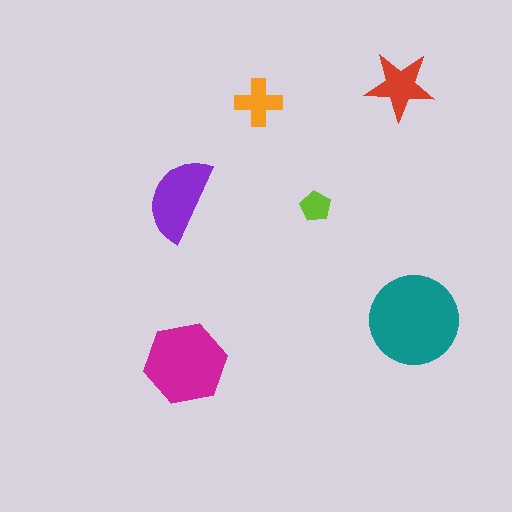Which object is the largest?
The teal circle.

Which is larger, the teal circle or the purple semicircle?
The teal circle.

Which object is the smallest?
The lime pentagon.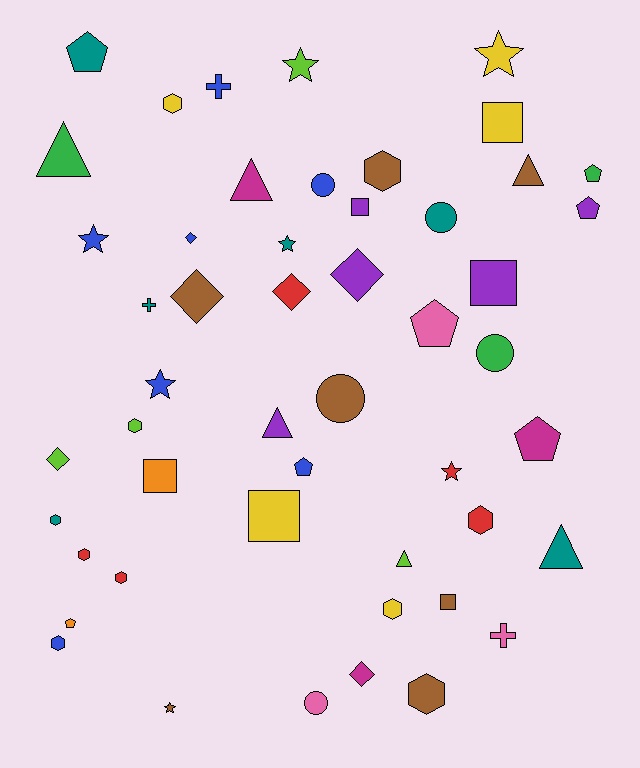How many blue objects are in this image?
There are 7 blue objects.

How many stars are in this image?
There are 7 stars.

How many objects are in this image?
There are 50 objects.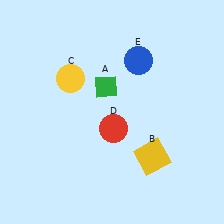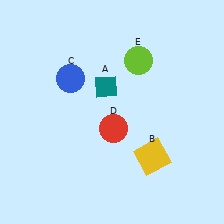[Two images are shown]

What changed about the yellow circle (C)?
In Image 1, C is yellow. In Image 2, it changed to blue.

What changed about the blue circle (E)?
In Image 1, E is blue. In Image 2, it changed to lime.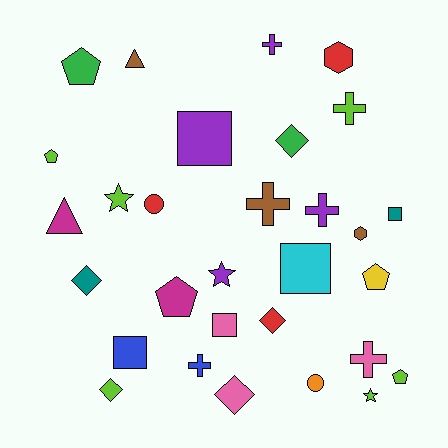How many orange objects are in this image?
There is 1 orange object.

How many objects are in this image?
There are 30 objects.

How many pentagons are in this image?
There are 5 pentagons.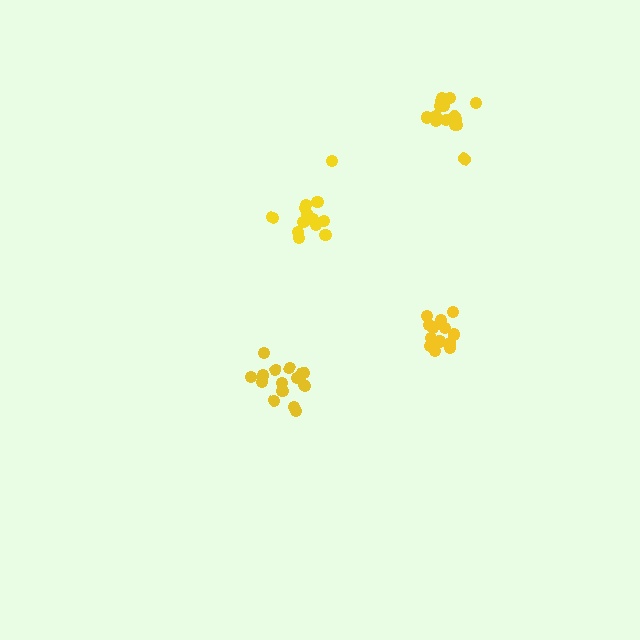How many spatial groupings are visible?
There are 4 spatial groupings.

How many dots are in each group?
Group 1: 17 dots, Group 2: 14 dots, Group 3: 17 dots, Group 4: 15 dots (63 total).